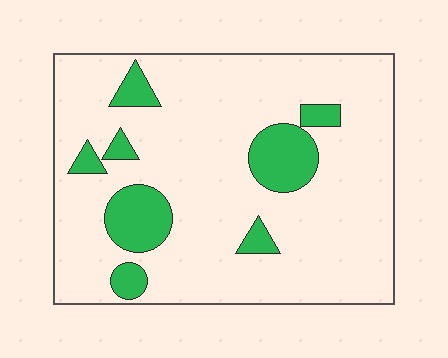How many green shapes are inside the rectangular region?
8.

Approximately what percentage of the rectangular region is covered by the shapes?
Approximately 15%.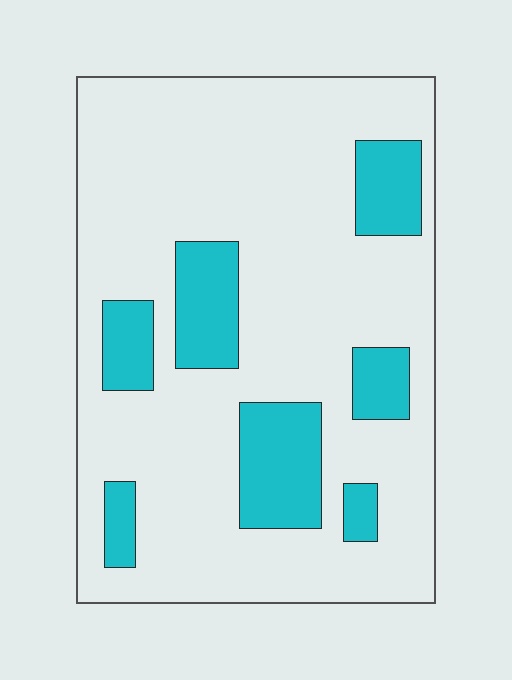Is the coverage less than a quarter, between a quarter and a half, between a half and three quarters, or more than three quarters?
Less than a quarter.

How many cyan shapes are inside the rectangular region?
7.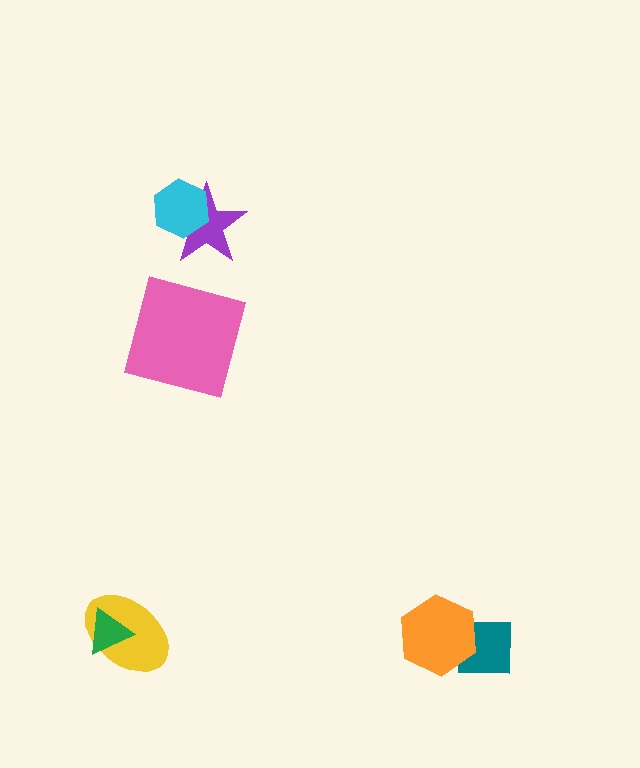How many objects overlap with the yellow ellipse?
1 object overlaps with the yellow ellipse.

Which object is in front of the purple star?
The cyan hexagon is in front of the purple star.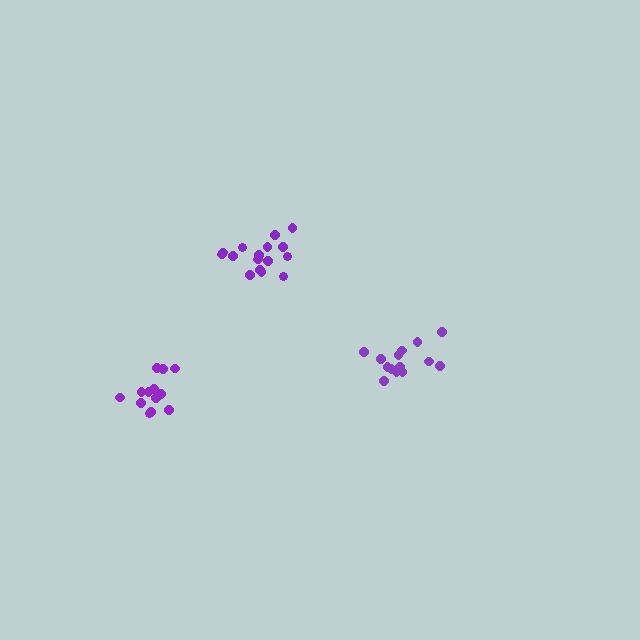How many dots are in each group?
Group 1: 14 dots, Group 2: 16 dots, Group 3: 13 dots (43 total).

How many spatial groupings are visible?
There are 3 spatial groupings.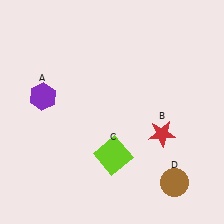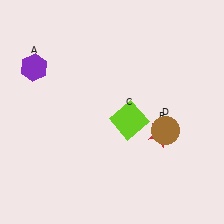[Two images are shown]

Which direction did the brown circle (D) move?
The brown circle (D) moved up.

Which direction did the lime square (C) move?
The lime square (C) moved up.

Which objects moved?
The objects that moved are: the purple hexagon (A), the lime square (C), the brown circle (D).